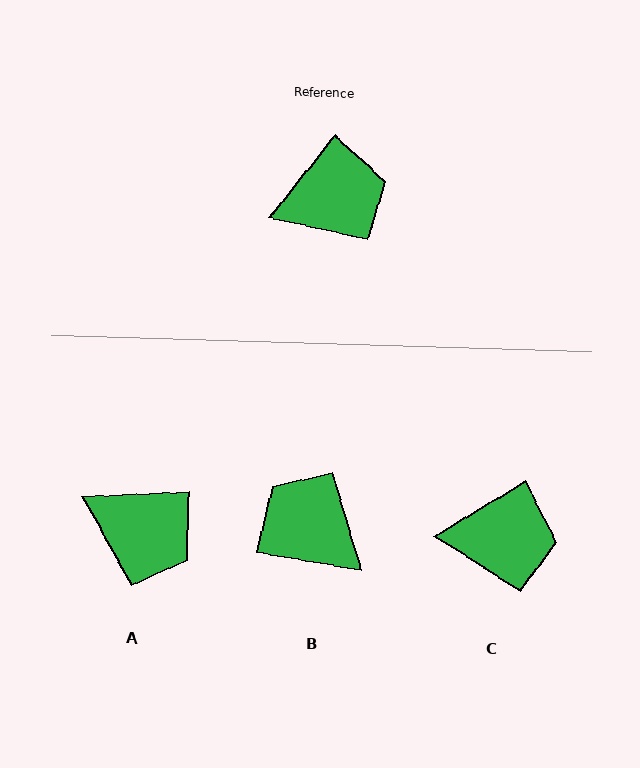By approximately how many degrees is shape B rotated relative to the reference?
Approximately 119 degrees counter-clockwise.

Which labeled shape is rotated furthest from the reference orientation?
B, about 119 degrees away.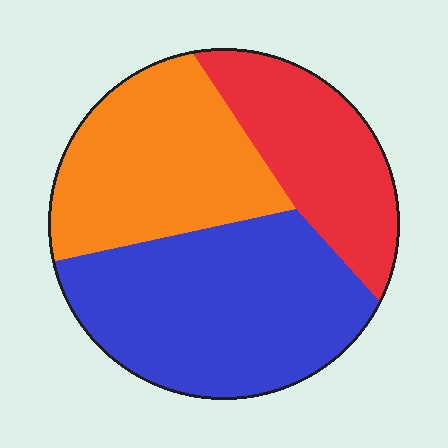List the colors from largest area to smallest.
From largest to smallest: blue, orange, red.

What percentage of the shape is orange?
Orange covers 32% of the shape.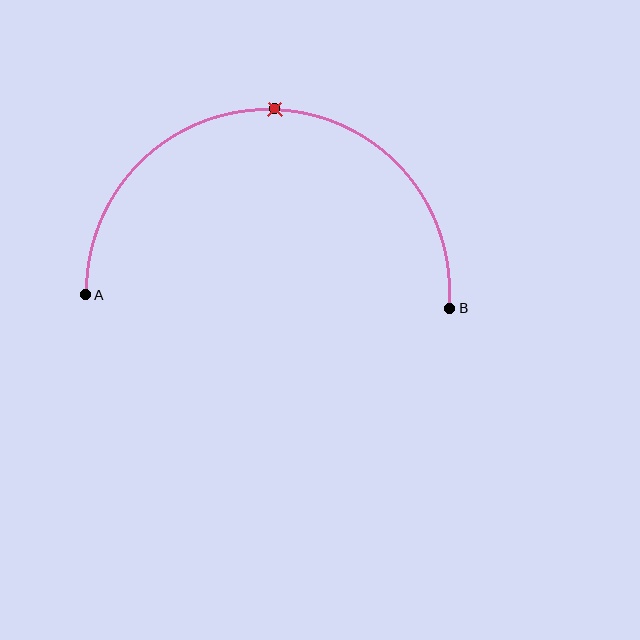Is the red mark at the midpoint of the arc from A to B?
Yes. The red mark lies on the arc at equal arc-length from both A and B — it is the arc midpoint.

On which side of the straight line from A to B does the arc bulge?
The arc bulges above the straight line connecting A and B.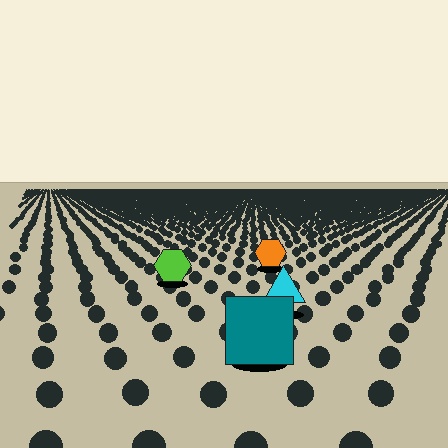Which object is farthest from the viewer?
The orange hexagon is farthest from the viewer. It appears smaller and the ground texture around it is denser.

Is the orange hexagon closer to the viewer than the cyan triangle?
No. The cyan triangle is closer — you can tell from the texture gradient: the ground texture is coarser near it.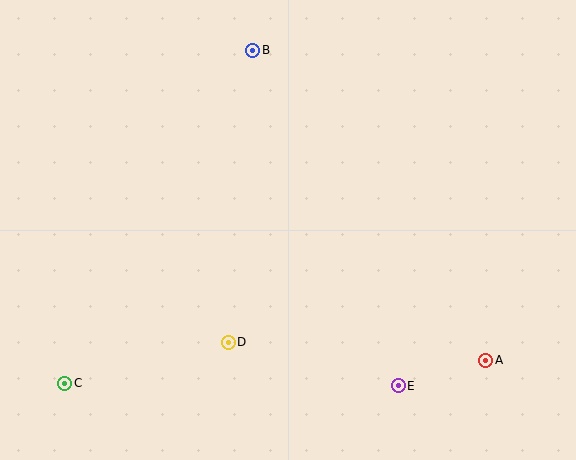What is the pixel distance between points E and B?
The distance between E and B is 366 pixels.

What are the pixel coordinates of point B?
Point B is at (253, 50).